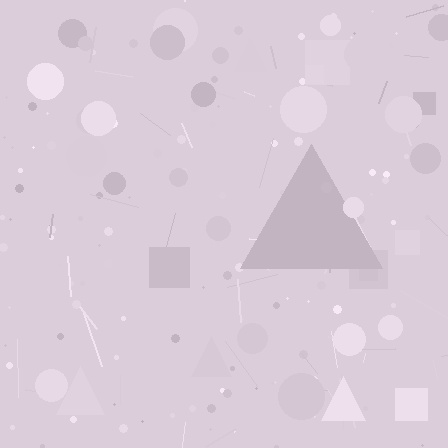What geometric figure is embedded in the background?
A triangle is embedded in the background.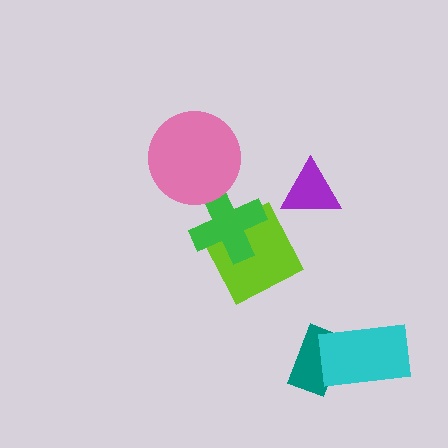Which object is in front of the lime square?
The green cross is in front of the lime square.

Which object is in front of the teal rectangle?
The cyan rectangle is in front of the teal rectangle.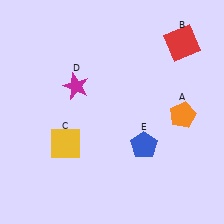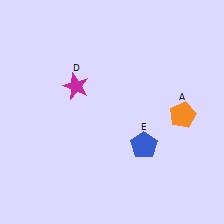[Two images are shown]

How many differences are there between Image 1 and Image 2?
There are 2 differences between the two images.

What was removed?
The red square (B), the yellow square (C) were removed in Image 2.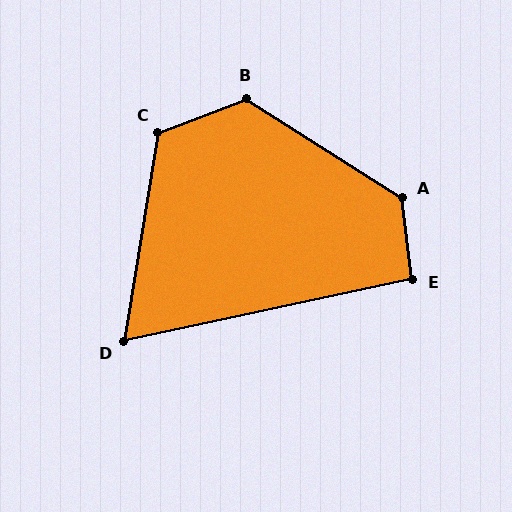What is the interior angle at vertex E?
Approximately 96 degrees (obtuse).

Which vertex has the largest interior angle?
A, at approximately 129 degrees.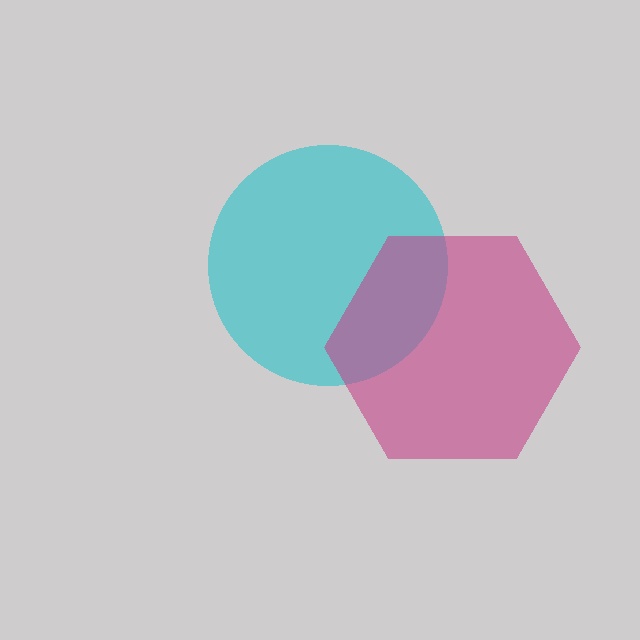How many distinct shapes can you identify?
There are 2 distinct shapes: a cyan circle, a magenta hexagon.